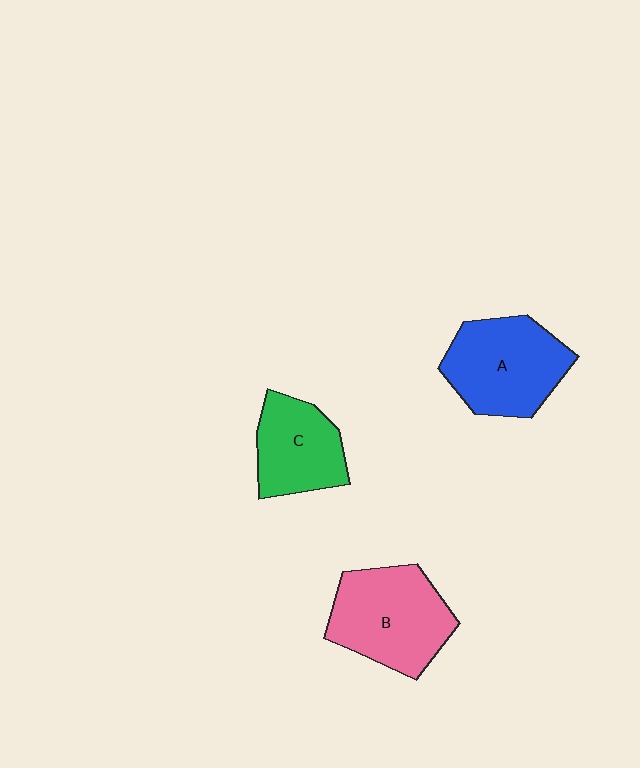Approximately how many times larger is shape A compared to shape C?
Approximately 1.3 times.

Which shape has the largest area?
Shape B (pink).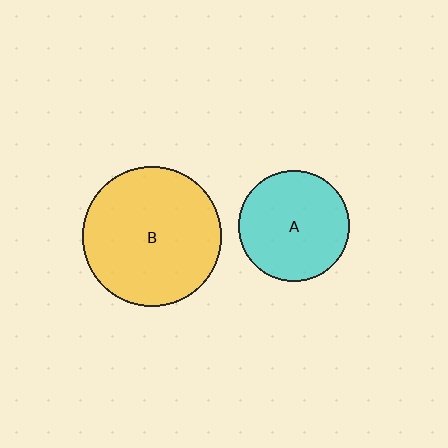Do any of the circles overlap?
No, none of the circles overlap.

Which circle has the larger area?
Circle B (yellow).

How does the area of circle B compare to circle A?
Approximately 1.6 times.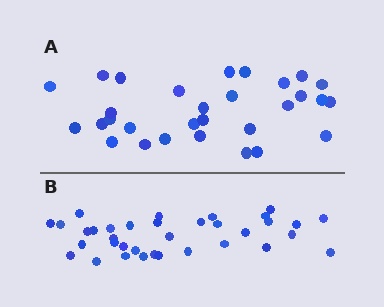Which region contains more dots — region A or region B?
Region B (the bottom region) has more dots.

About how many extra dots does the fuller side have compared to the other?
Region B has about 5 more dots than region A.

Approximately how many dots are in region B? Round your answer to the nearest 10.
About 40 dots. (The exact count is 35, which rounds to 40.)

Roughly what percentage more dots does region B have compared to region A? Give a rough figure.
About 15% more.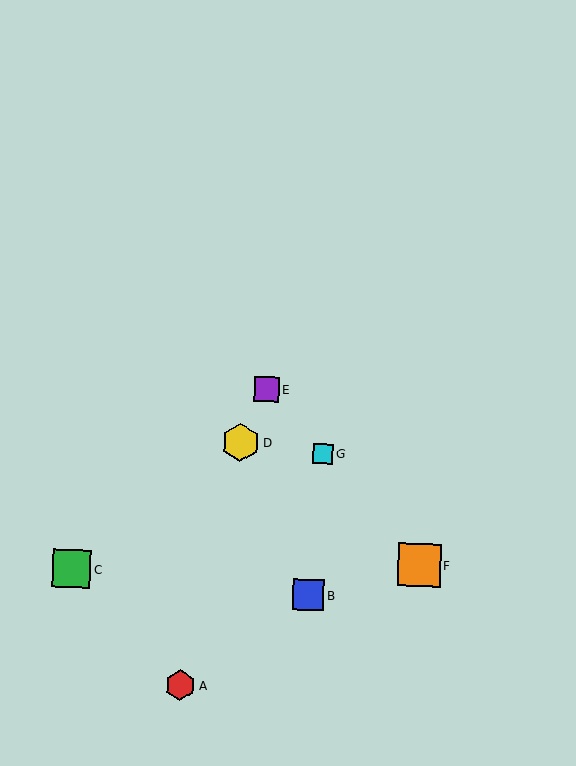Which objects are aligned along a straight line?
Objects E, F, G are aligned along a straight line.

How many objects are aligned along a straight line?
3 objects (E, F, G) are aligned along a straight line.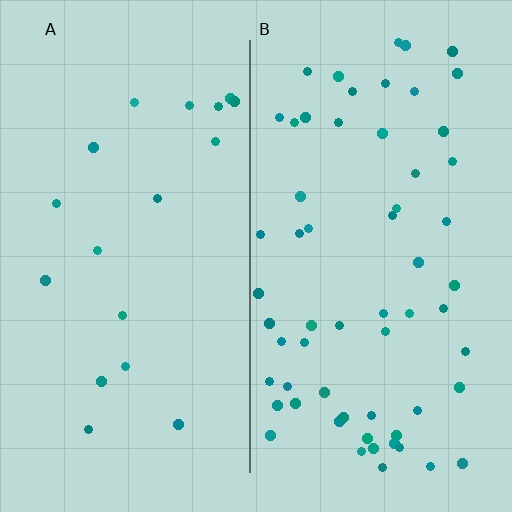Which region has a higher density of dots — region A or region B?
B (the right).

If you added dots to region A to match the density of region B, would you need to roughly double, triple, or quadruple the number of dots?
Approximately triple.